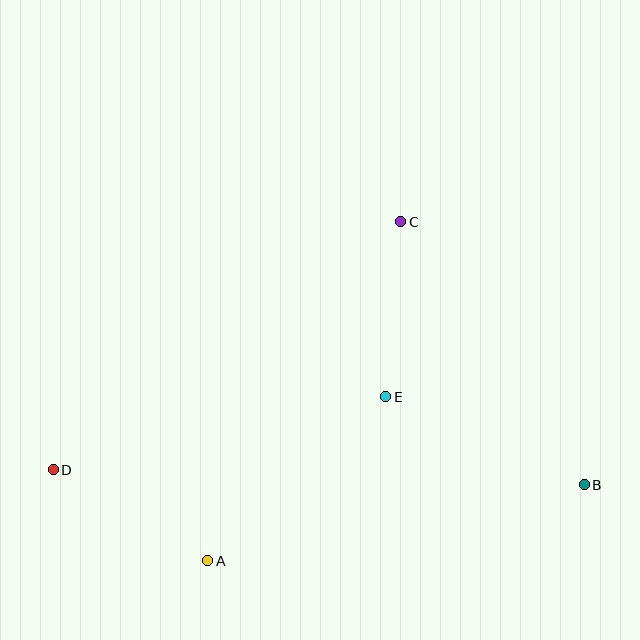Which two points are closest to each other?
Points C and E are closest to each other.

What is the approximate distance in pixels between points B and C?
The distance between B and C is approximately 321 pixels.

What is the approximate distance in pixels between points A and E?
The distance between A and E is approximately 242 pixels.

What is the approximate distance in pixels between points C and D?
The distance between C and D is approximately 427 pixels.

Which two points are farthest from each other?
Points B and D are farthest from each other.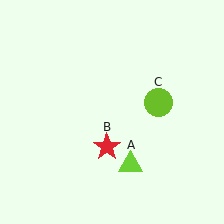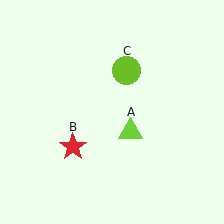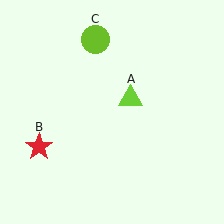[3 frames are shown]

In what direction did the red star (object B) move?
The red star (object B) moved left.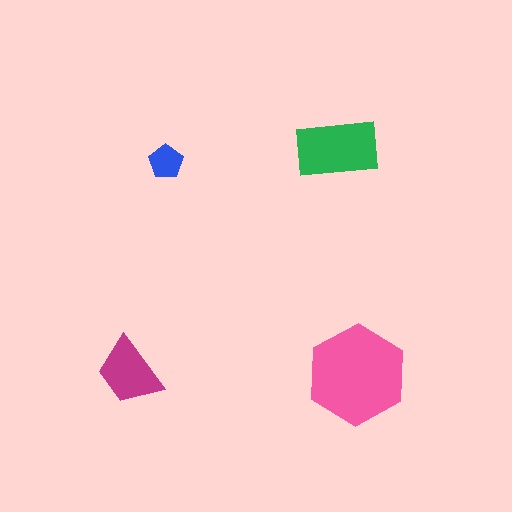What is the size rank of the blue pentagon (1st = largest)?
4th.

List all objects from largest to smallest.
The pink hexagon, the green rectangle, the magenta trapezoid, the blue pentagon.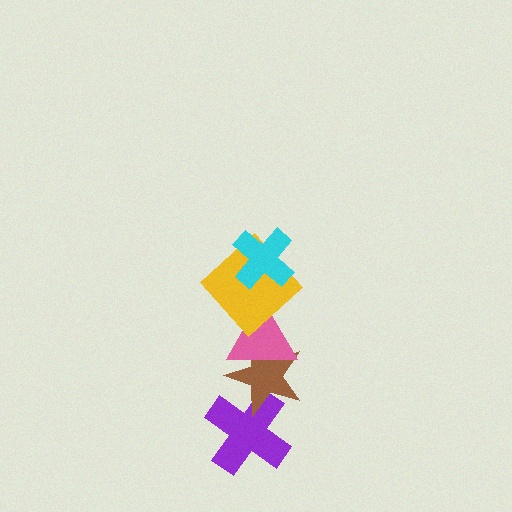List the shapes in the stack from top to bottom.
From top to bottom: the cyan cross, the yellow diamond, the pink triangle, the brown star, the purple cross.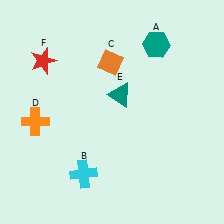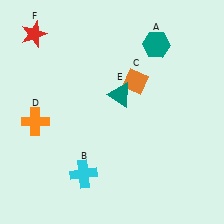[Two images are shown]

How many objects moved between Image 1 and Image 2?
2 objects moved between the two images.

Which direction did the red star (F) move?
The red star (F) moved up.